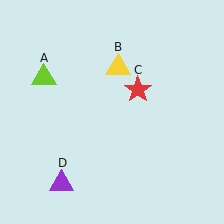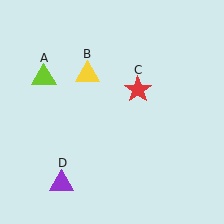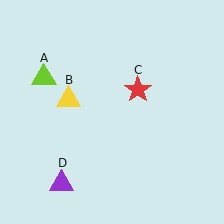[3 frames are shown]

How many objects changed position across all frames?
1 object changed position: yellow triangle (object B).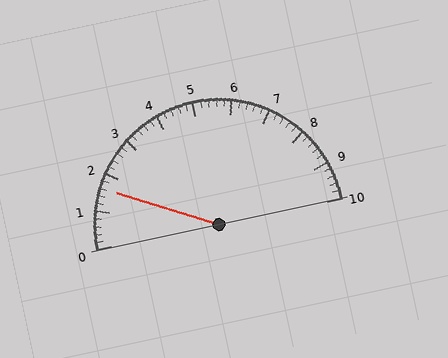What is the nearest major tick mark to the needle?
The nearest major tick mark is 2.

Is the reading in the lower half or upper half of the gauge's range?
The reading is in the lower half of the range (0 to 10).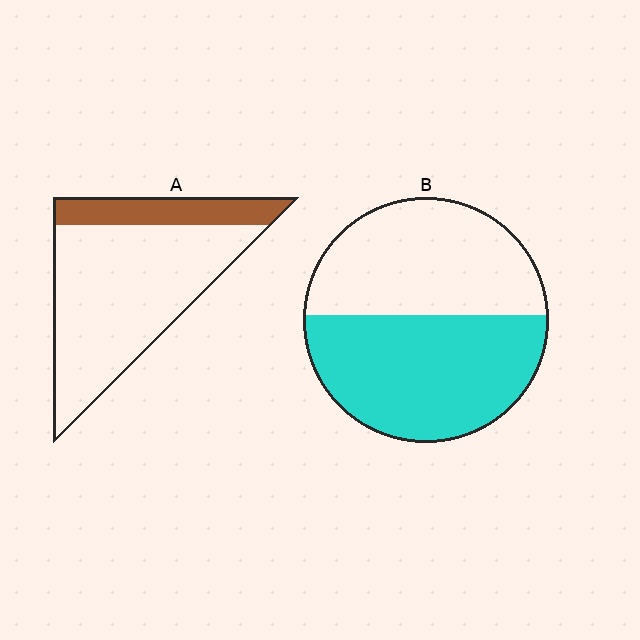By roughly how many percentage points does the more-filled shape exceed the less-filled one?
By roughly 30 percentage points (B over A).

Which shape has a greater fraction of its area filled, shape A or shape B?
Shape B.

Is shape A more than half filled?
No.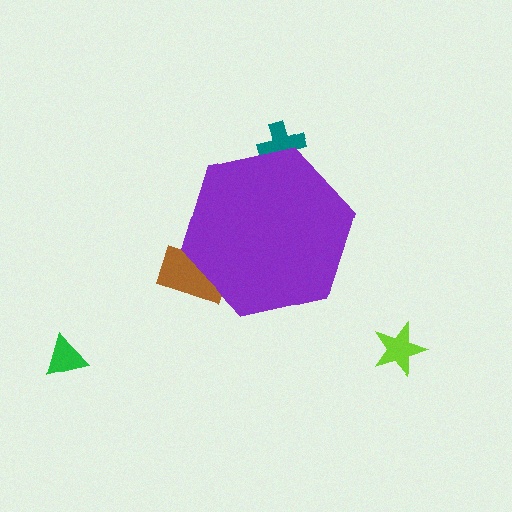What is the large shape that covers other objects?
A purple hexagon.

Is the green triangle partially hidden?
No, the green triangle is fully visible.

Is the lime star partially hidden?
No, the lime star is fully visible.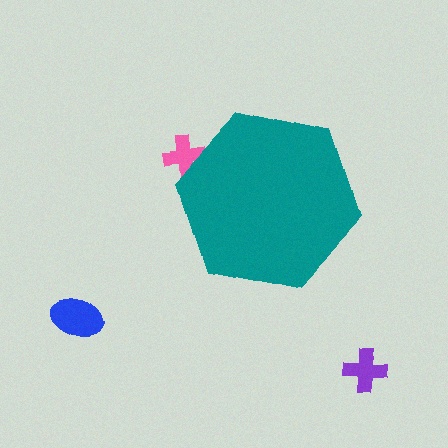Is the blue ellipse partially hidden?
No, the blue ellipse is fully visible.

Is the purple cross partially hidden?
No, the purple cross is fully visible.